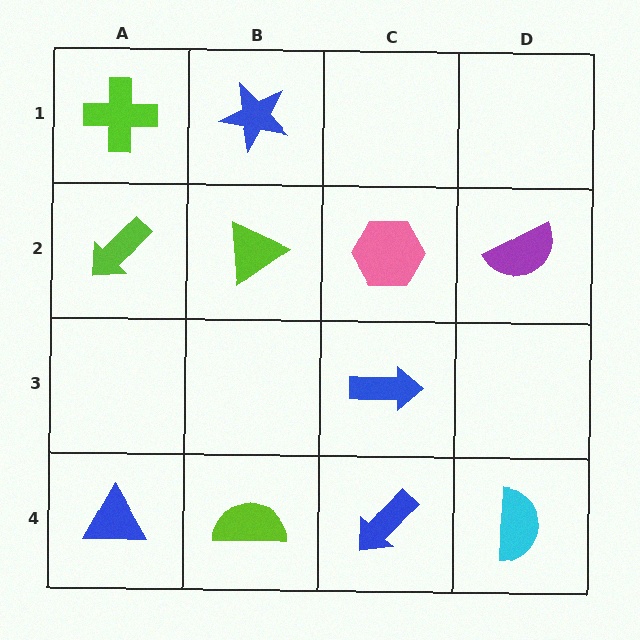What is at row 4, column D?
A cyan semicircle.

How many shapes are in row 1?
2 shapes.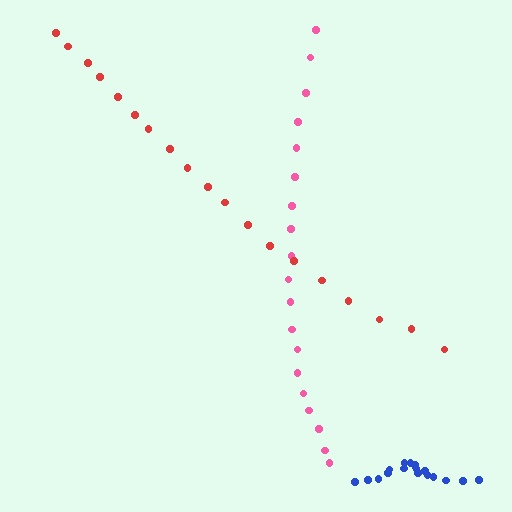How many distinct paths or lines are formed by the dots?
There are 3 distinct paths.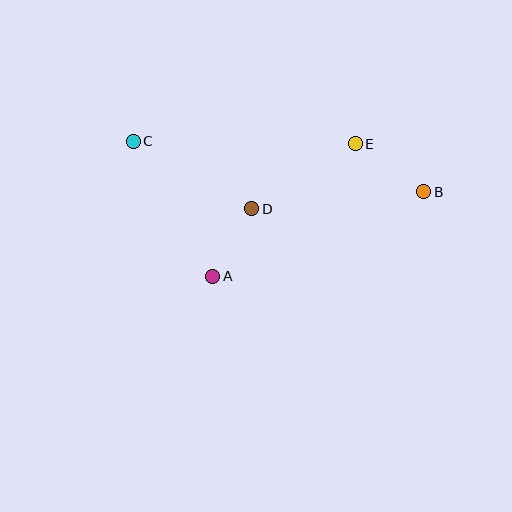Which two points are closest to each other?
Points A and D are closest to each other.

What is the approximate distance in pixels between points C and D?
The distance between C and D is approximately 137 pixels.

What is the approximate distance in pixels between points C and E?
The distance between C and E is approximately 222 pixels.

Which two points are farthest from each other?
Points B and C are farthest from each other.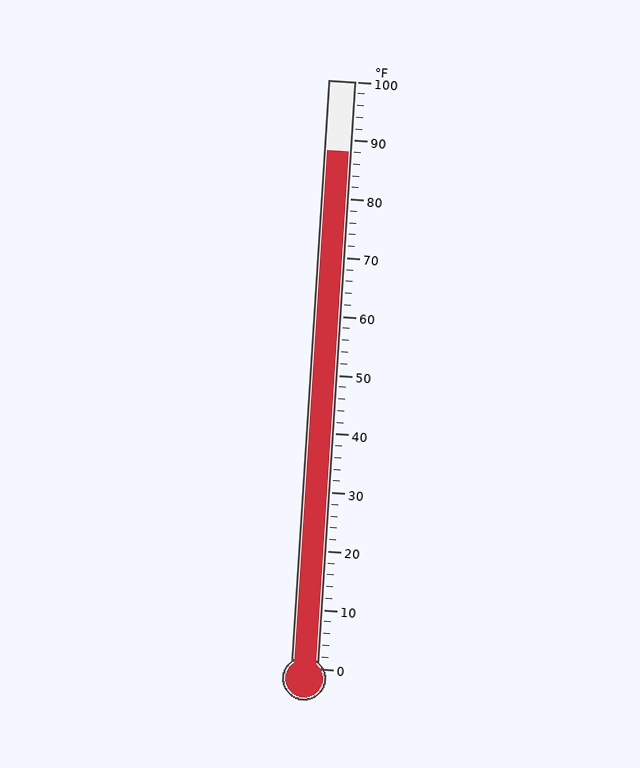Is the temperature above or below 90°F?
The temperature is below 90°F.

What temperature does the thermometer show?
The thermometer shows approximately 88°F.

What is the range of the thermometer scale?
The thermometer scale ranges from 0°F to 100°F.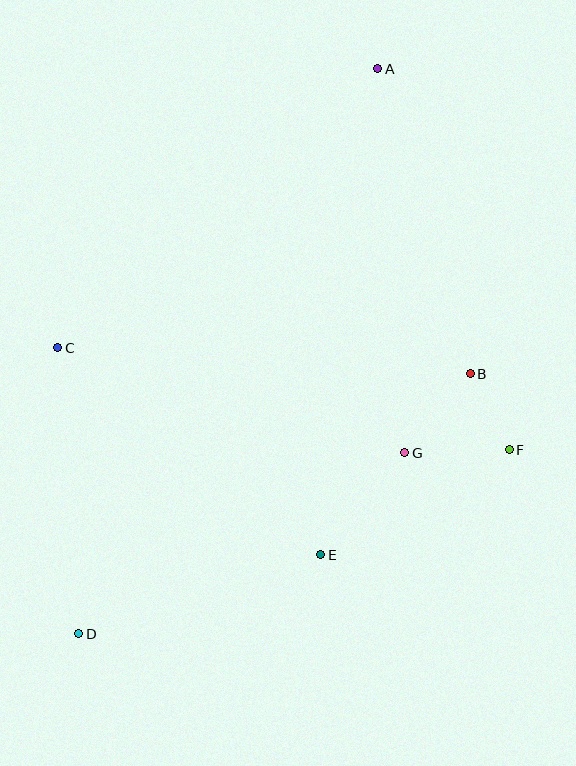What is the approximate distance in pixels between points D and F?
The distance between D and F is approximately 469 pixels.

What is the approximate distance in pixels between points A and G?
The distance between A and G is approximately 385 pixels.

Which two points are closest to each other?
Points B and F are closest to each other.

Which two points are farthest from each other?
Points A and D are farthest from each other.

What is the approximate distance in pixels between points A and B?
The distance between A and B is approximately 319 pixels.